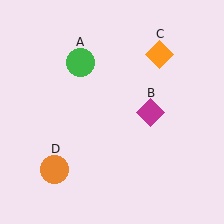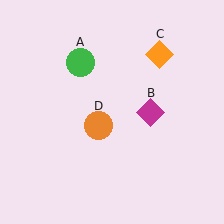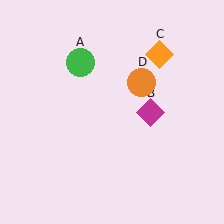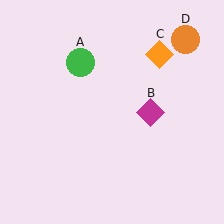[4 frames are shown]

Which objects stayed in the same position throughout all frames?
Green circle (object A) and magenta diamond (object B) and orange diamond (object C) remained stationary.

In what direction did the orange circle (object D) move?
The orange circle (object D) moved up and to the right.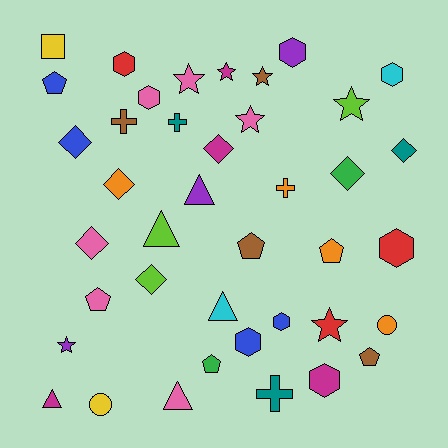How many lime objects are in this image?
There are 3 lime objects.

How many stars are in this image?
There are 7 stars.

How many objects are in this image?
There are 40 objects.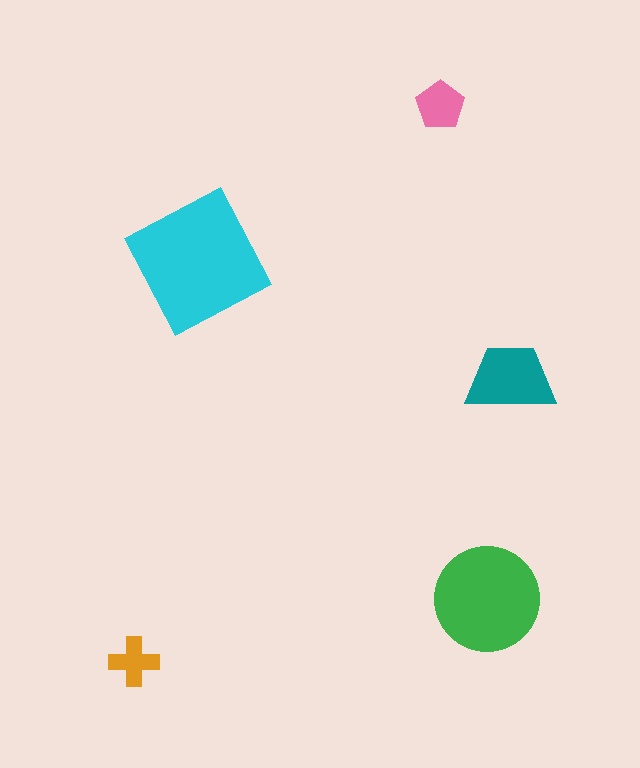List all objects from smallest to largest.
The orange cross, the pink pentagon, the teal trapezoid, the green circle, the cyan square.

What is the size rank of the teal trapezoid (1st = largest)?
3rd.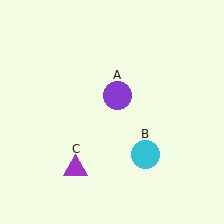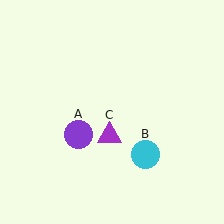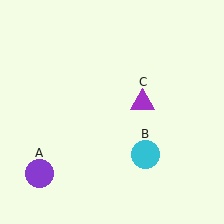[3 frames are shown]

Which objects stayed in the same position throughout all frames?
Cyan circle (object B) remained stationary.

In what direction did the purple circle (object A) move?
The purple circle (object A) moved down and to the left.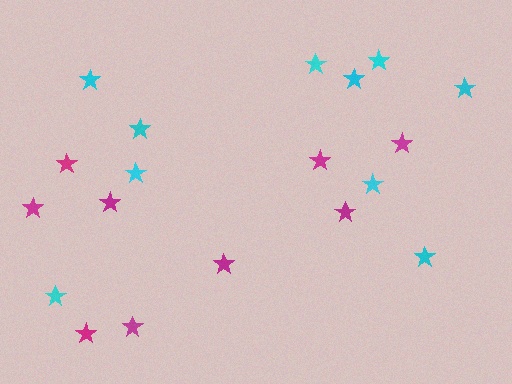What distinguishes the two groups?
There are 2 groups: one group of magenta stars (9) and one group of cyan stars (10).